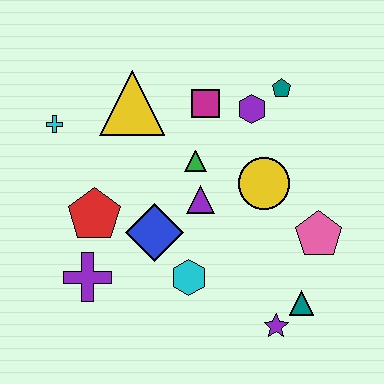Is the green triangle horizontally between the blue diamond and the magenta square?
Yes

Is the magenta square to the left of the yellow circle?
Yes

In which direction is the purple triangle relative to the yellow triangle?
The purple triangle is below the yellow triangle.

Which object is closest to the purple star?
The teal triangle is closest to the purple star.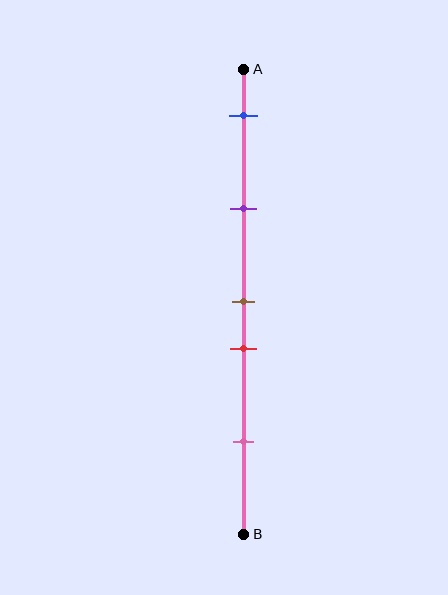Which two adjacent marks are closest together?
The brown and red marks are the closest adjacent pair.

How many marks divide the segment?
There are 5 marks dividing the segment.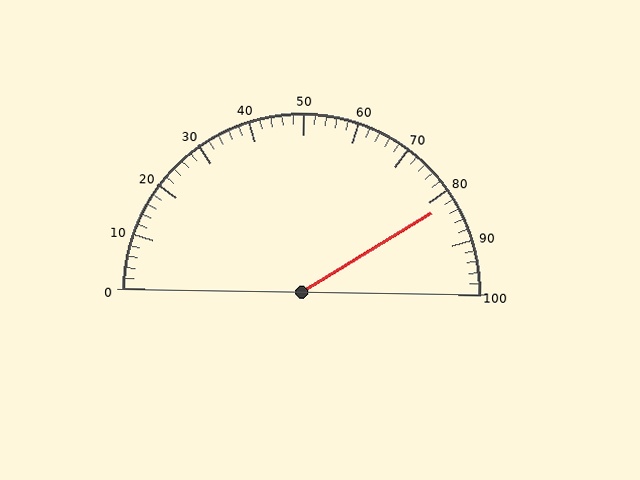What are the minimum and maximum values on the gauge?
The gauge ranges from 0 to 100.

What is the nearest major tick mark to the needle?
The nearest major tick mark is 80.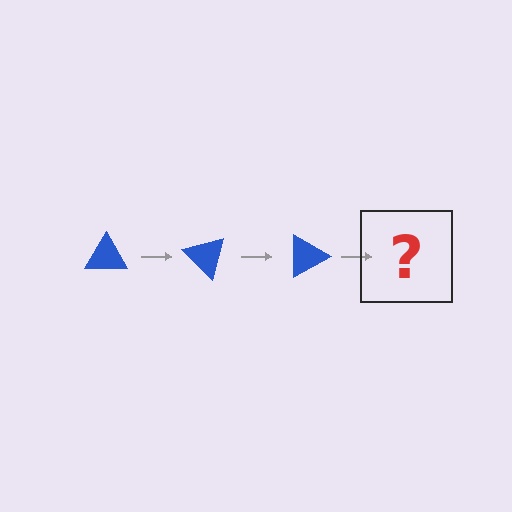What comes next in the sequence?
The next element should be a blue triangle rotated 135 degrees.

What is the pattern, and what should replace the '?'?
The pattern is that the triangle rotates 45 degrees each step. The '?' should be a blue triangle rotated 135 degrees.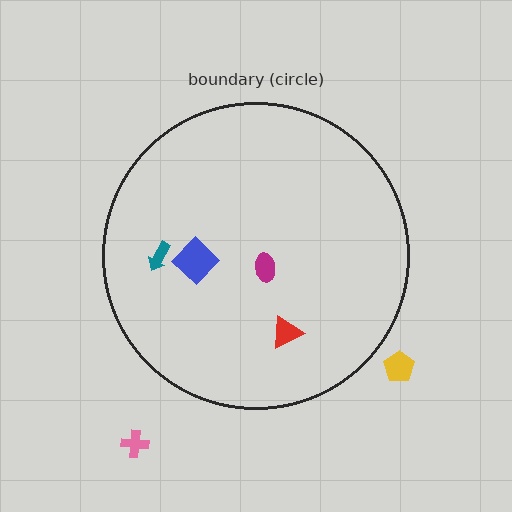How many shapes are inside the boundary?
4 inside, 2 outside.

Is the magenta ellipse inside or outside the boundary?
Inside.